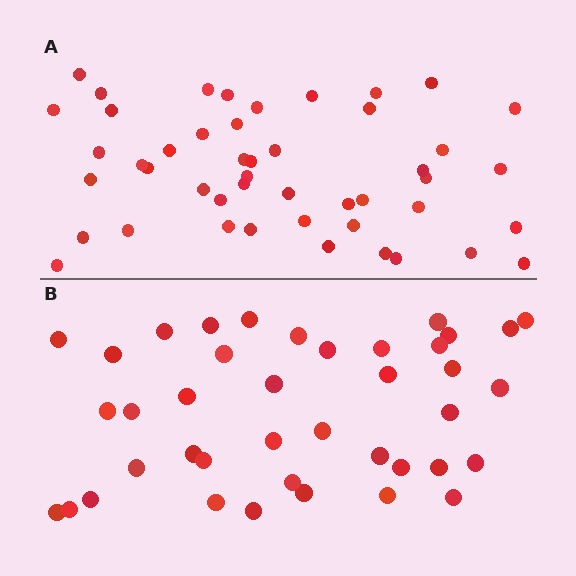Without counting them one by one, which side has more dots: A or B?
Region A (the top region) has more dots.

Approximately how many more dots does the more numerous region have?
Region A has roughly 8 or so more dots than region B.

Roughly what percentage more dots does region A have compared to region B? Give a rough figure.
About 20% more.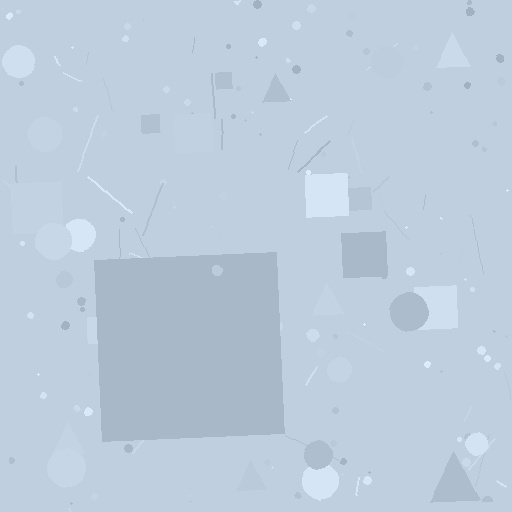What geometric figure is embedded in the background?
A square is embedded in the background.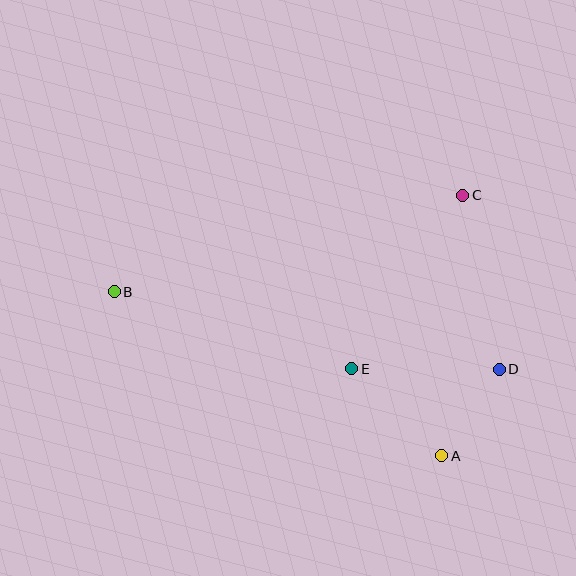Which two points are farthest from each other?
Points B and D are farthest from each other.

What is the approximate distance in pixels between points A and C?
The distance between A and C is approximately 262 pixels.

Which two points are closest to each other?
Points A and D are closest to each other.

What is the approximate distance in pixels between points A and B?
The distance between A and B is approximately 367 pixels.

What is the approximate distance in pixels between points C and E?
The distance between C and E is approximately 206 pixels.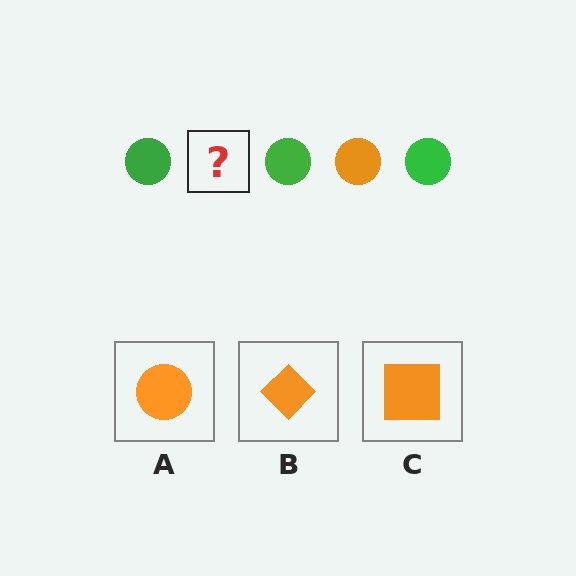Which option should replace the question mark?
Option A.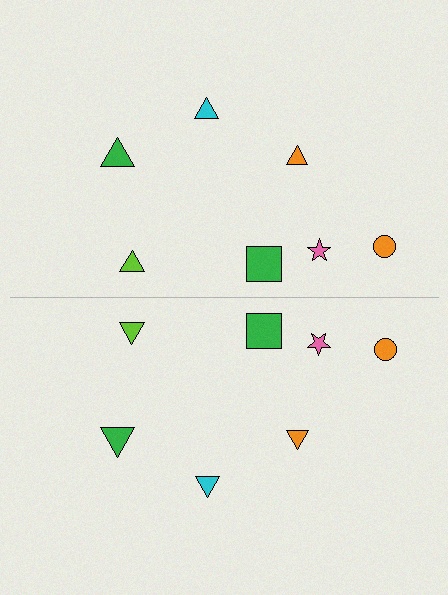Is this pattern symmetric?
Yes, this pattern has bilateral (reflection) symmetry.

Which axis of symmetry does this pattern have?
The pattern has a horizontal axis of symmetry running through the center of the image.